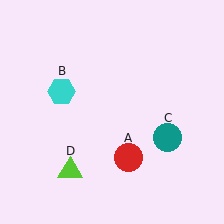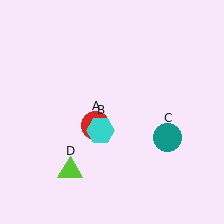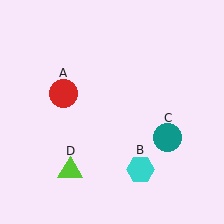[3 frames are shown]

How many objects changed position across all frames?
2 objects changed position: red circle (object A), cyan hexagon (object B).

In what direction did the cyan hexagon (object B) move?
The cyan hexagon (object B) moved down and to the right.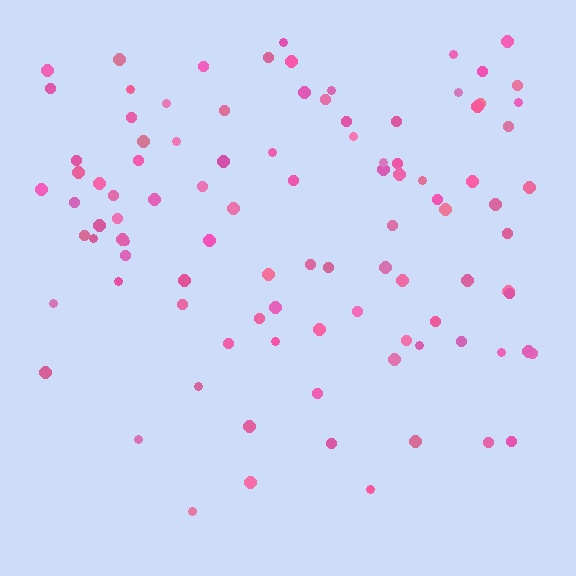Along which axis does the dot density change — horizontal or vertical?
Vertical.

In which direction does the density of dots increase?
From bottom to top, with the top side densest.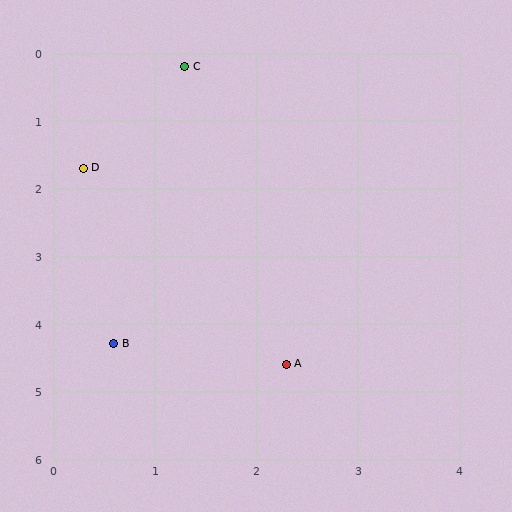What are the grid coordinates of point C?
Point C is at approximately (1.3, 0.2).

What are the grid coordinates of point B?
Point B is at approximately (0.6, 4.3).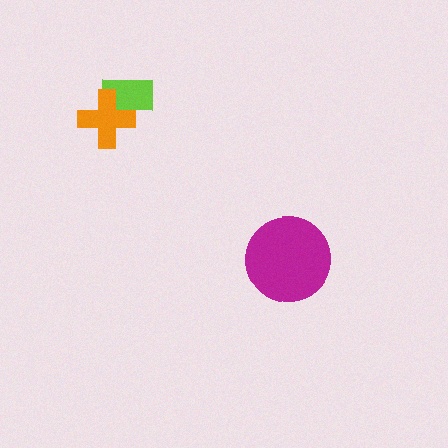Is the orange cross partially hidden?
No, no other shape covers it.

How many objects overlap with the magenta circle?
0 objects overlap with the magenta circle.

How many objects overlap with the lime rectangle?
1 object overlaps with the lime rectangle.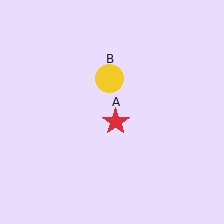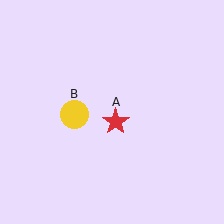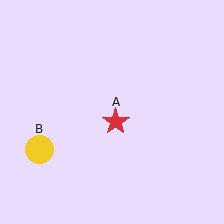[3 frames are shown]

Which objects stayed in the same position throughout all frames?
Red star (object A) remained stationary.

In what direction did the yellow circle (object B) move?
The yellow circle (object B) moved down and to the left.